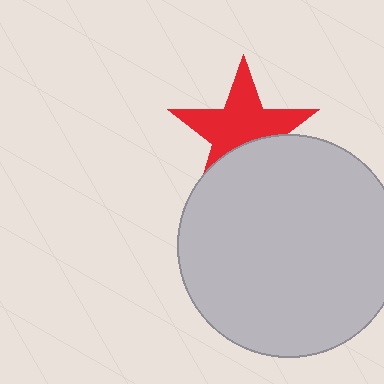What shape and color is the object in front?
The object in front is a light gray circle.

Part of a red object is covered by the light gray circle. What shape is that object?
It is a star.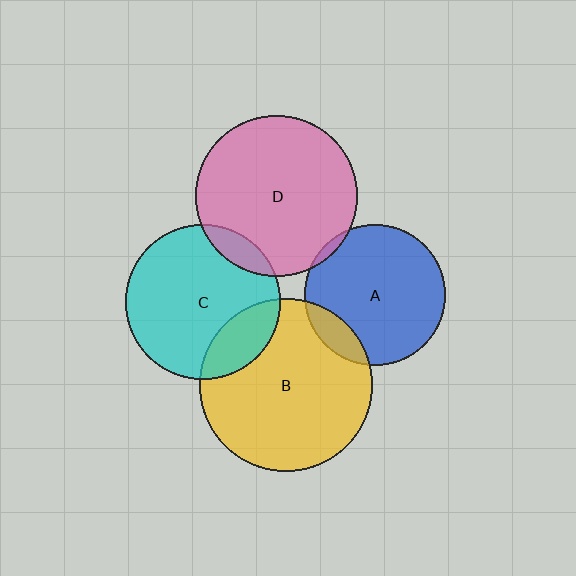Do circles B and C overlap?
Yes.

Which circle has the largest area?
Circle B (yellow).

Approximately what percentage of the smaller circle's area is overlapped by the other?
Approximately 20%.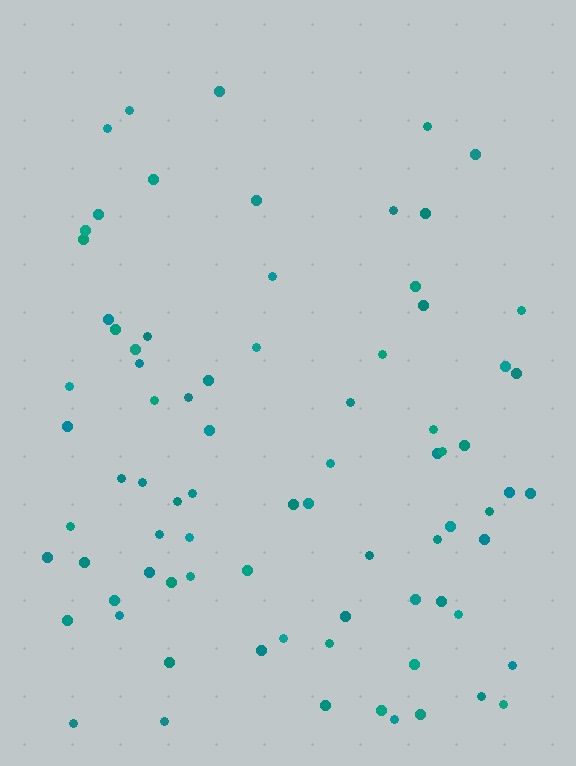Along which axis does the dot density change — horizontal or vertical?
Vertical.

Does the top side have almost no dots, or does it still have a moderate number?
Still a moderate number, just noticeably fewer than the bottom.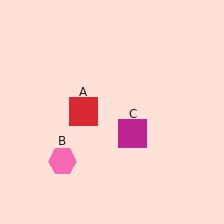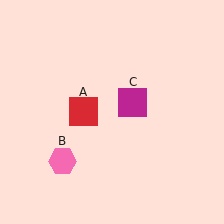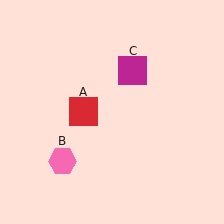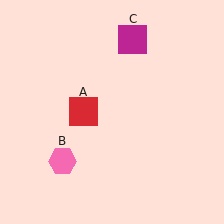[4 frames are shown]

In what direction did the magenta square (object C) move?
The magenta square (object C) moved up.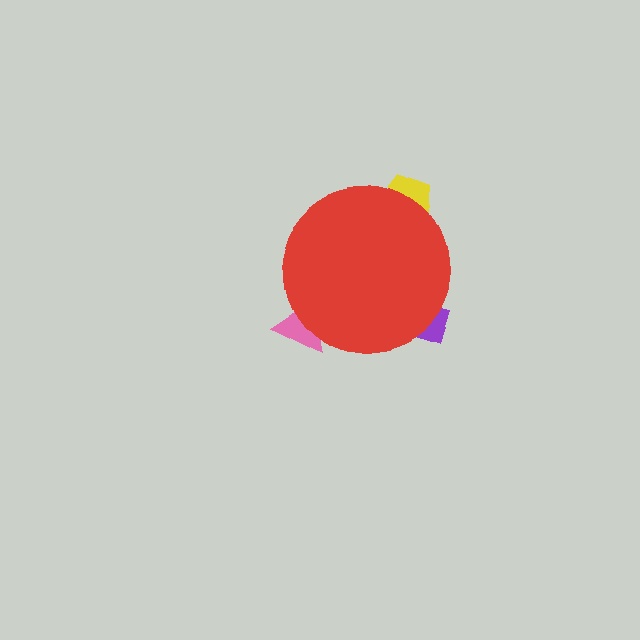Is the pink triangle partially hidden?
Yes, the pink triangle is partially hidden behind the red circle.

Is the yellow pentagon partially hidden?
Yes, the yellow pentagon is partially hidden behind the red circle.